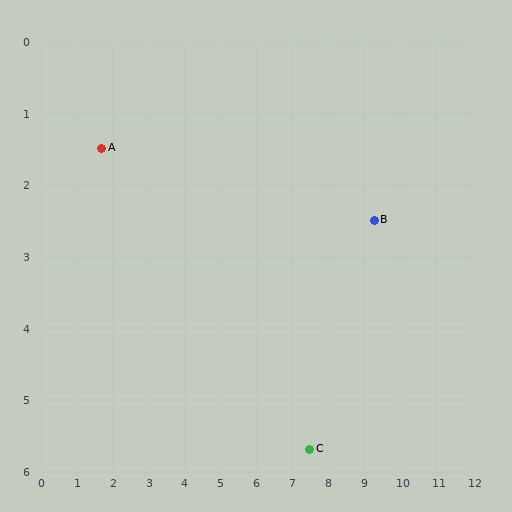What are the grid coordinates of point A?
Point A is at approximately (1.7, 1.5).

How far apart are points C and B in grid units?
Points C and B are about 3.7 grid units apart.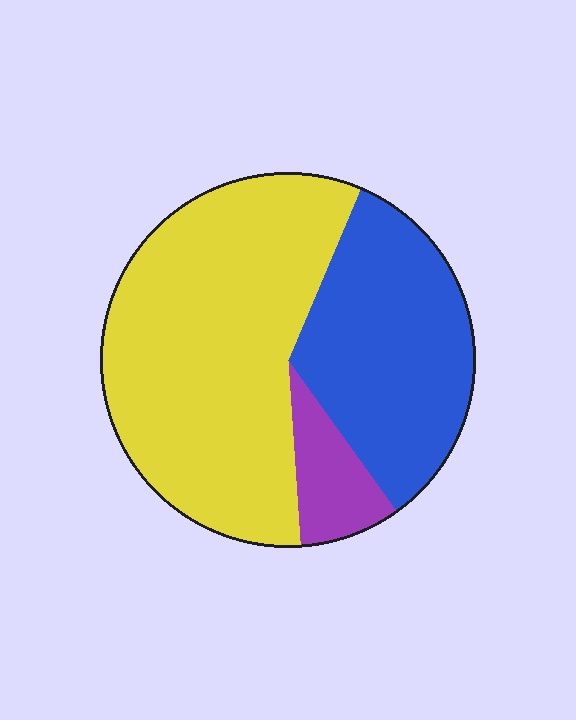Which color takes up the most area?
Yellow, at roughly 60%.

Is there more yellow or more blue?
Yellow.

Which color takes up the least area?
Purple, at roughly 10%.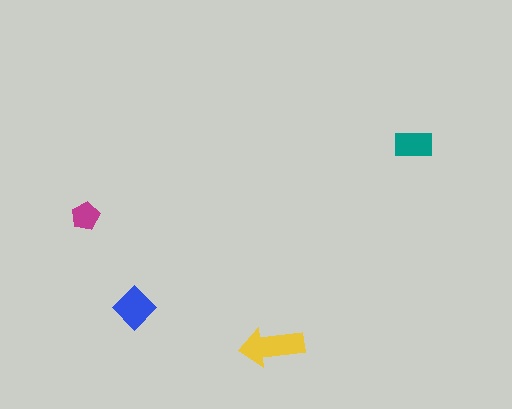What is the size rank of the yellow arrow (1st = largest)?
1st.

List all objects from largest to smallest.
The yellow arrow, the blue diamond, the teal rectangle, the magenta pentagon.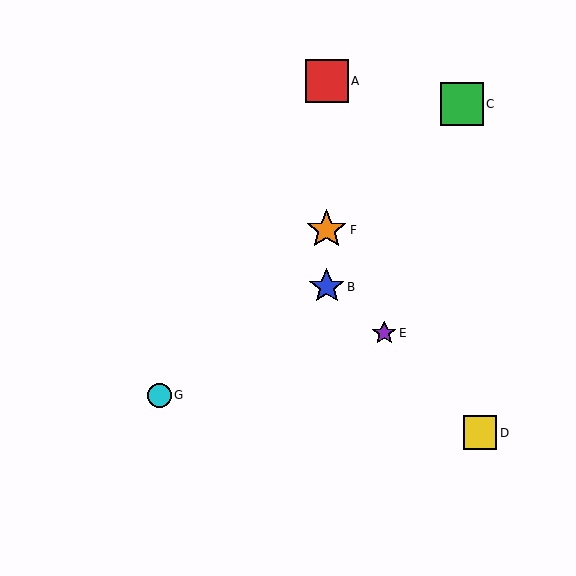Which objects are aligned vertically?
Objects A, B, F are aligned vertically.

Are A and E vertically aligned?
No, A is at x≈327 and E is at x≈384.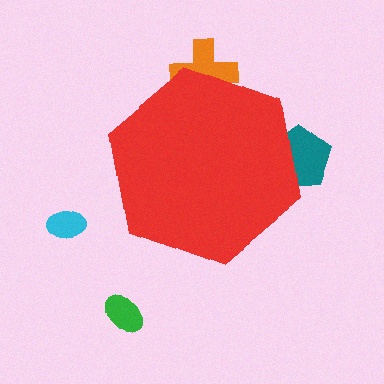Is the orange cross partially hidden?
Yes, the orange cross is partially hidden behind the red hexagon.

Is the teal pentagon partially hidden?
Yes, the teal pentagon is partially hidden behind the red hexagon.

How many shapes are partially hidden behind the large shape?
2 shapes are partially hidden.